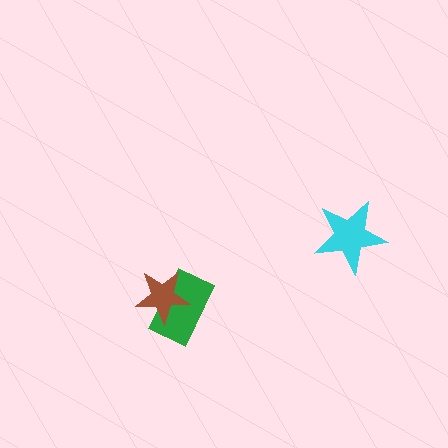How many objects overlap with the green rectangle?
1 object overlaps with the green rectangle.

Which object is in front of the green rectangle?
The brown star is in front of the green rectangle.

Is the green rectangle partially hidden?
Yes, it is partially covered by another shape.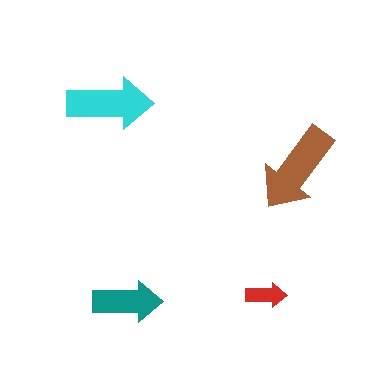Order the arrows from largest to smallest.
the brown one, the cyan one, the teal one, the red one.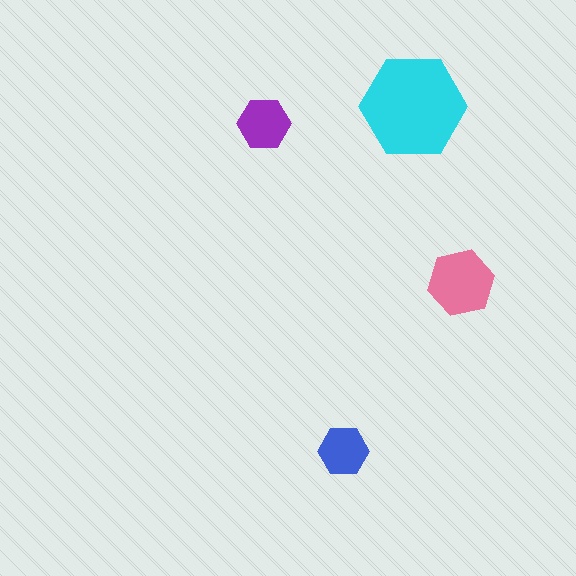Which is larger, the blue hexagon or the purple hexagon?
The purple one.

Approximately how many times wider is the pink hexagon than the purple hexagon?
About 1.5 times wider.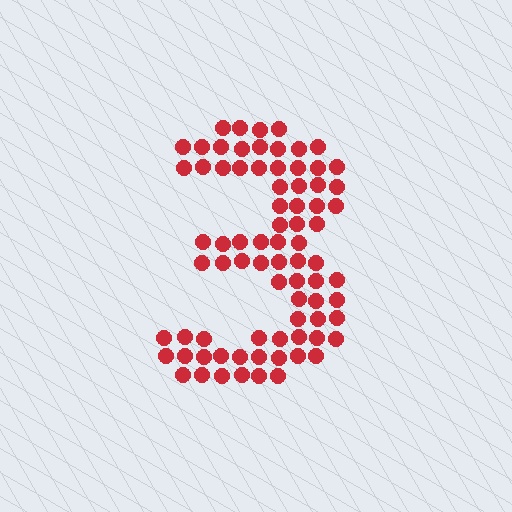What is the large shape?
The large shape is the digit 3.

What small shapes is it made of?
It is made of small circles.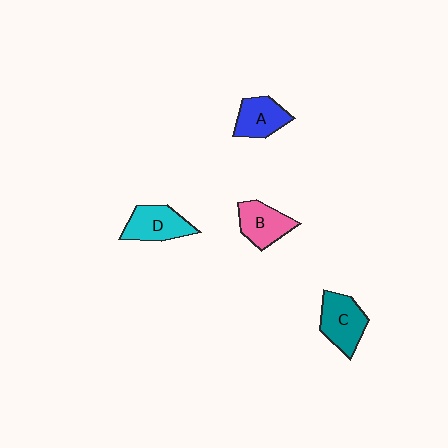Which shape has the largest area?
Shape C (teal).